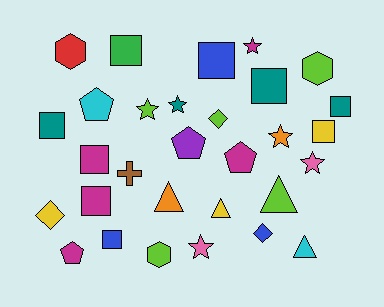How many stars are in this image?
There are 6 stars.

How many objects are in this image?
There are 30 objects.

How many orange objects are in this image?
There are 2 orange objects.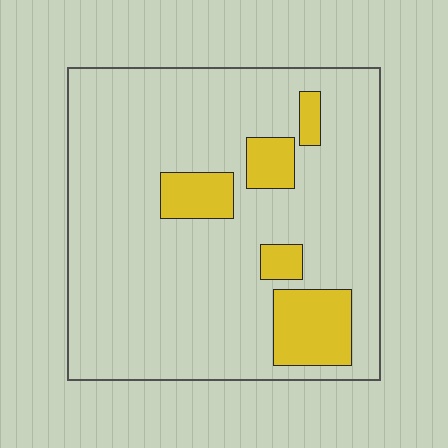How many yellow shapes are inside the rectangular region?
5.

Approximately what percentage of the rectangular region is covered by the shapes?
Approximately 15%.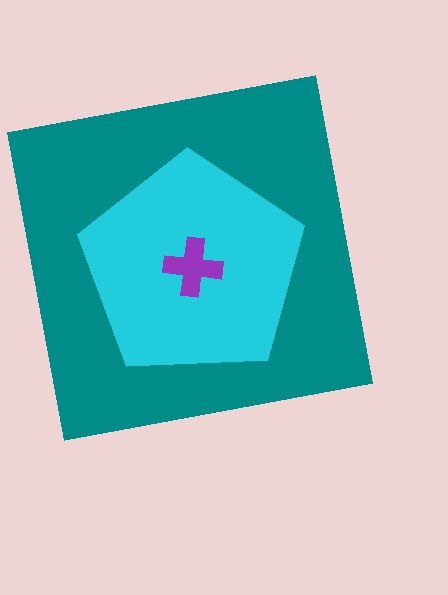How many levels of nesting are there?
3.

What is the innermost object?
The purple cross.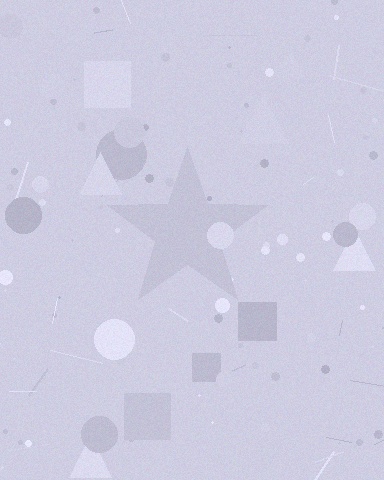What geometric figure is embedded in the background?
A star is embedded in the background.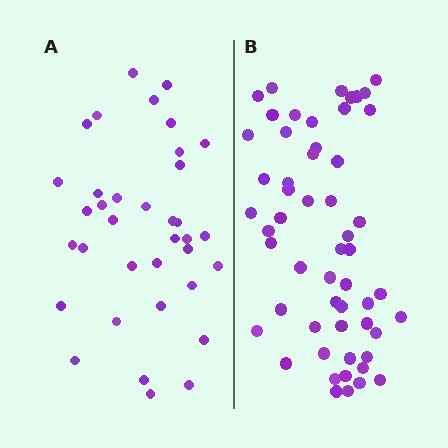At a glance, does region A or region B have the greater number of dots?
Region B (the right region) has more dots.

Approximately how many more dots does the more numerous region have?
Region B has approximately 20 more dots than region A.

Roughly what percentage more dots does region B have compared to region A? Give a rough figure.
About 55% more.